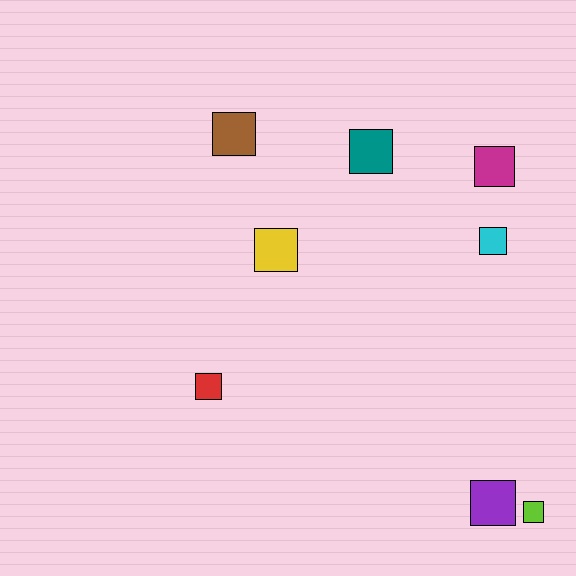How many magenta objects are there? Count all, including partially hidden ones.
There is 1 magenta object.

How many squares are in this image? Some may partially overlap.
There are 8 squares.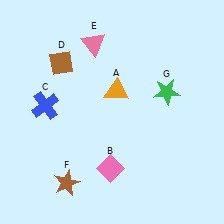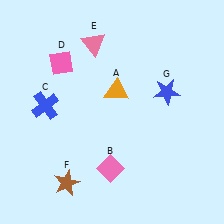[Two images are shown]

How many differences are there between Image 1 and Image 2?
There are 2 differences between the two images.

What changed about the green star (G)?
In Image 1, G is green. In Image 2, it changed to blue.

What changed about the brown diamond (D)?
In Image 1, D is brown. In Image 2, it changed to pink.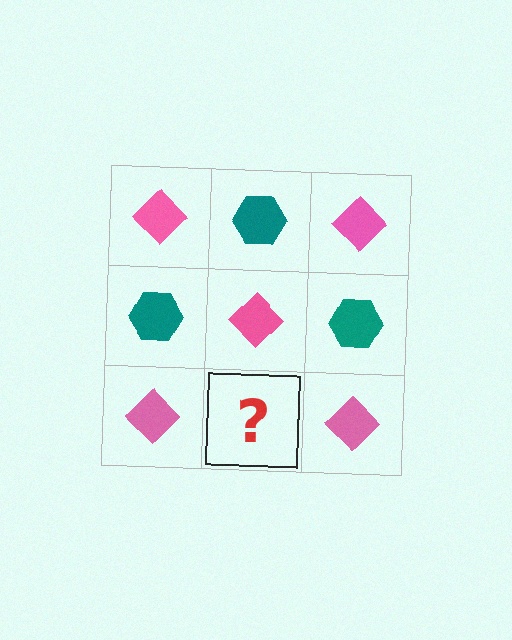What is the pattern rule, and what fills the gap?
The rule is that it alternates pink diamond and teal hexagon in a checkerboard pattern. The gap should be filled with a teal hexagon.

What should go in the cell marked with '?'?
The missing cell should contain a teal hexagon.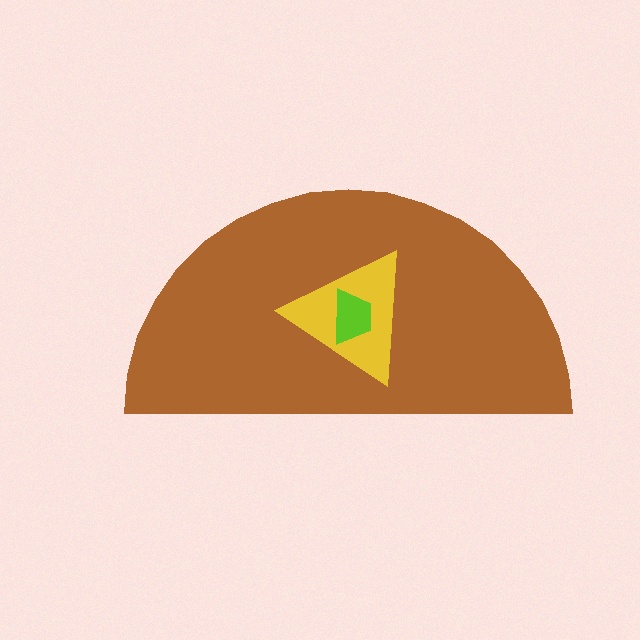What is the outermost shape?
The brown semicircle.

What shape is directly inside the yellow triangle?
The lime trapezoid.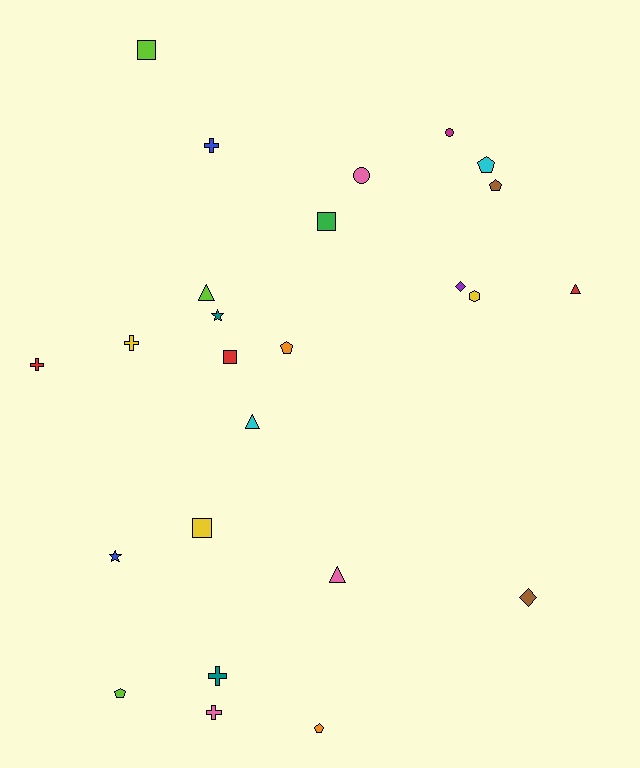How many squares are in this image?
There are 4 squares.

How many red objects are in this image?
There are 3 red objects.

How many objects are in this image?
There are 25 objects.